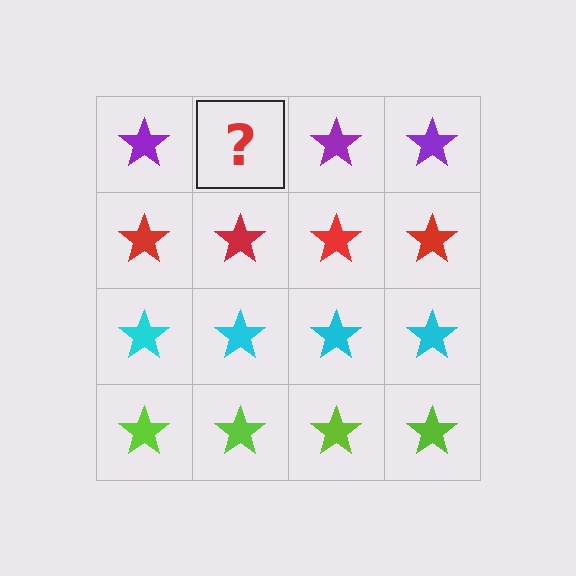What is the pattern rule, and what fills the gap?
The rule is that each row has a consistent color. The gap should be filled with a purple star.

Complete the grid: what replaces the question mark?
The question mark should be replaced with a purple star.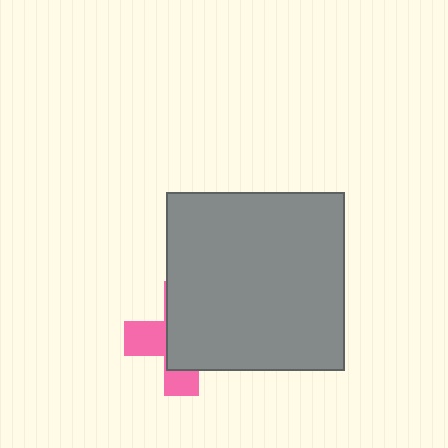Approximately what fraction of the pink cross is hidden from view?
Roughly 65% of the pink cross is hidden behind the gray square.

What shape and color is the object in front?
The object in front is a gray square.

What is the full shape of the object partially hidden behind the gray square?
The partially hidden object is a pink cross.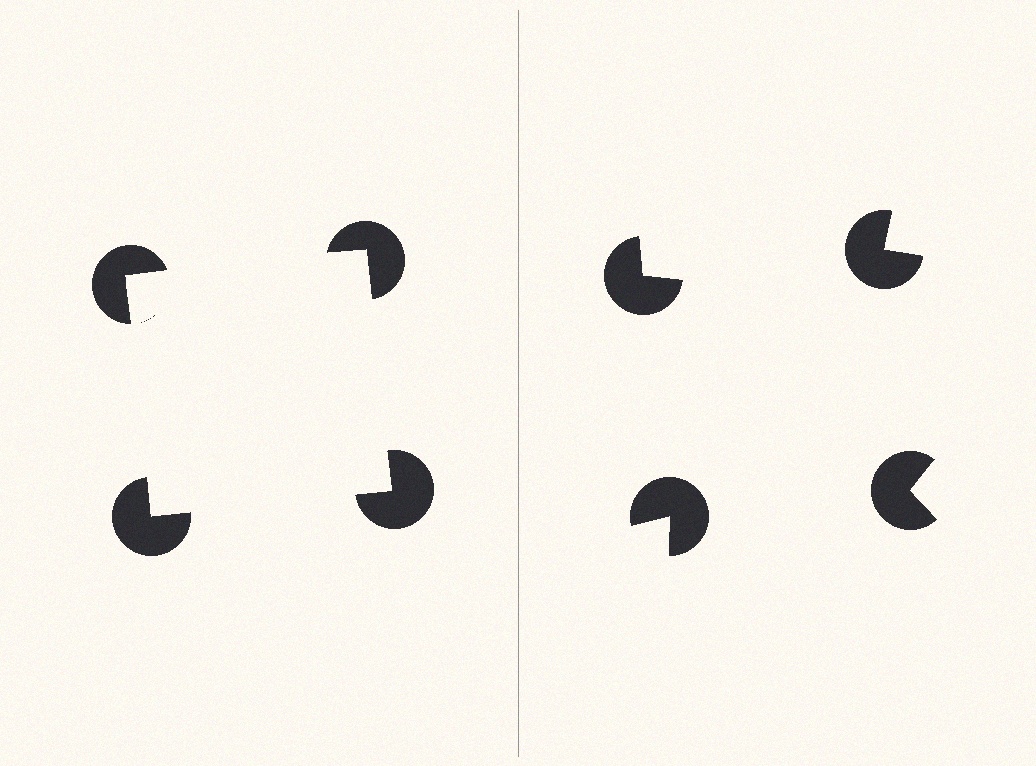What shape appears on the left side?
An illusory square.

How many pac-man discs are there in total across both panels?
8 — 4 on each side.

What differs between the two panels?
The pac-man discs are positioned identically on both sides; only the wedge orientations differ. On the left they align to a square; on the right they are misaligned.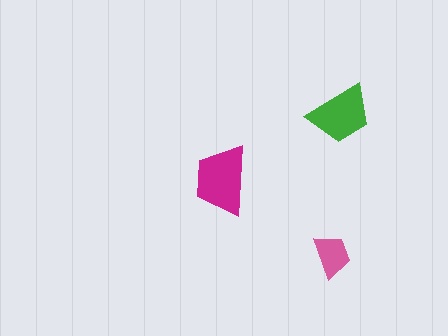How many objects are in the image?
There are 3 objects in the image.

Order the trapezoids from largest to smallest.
the magenta one, the green one, the pink one.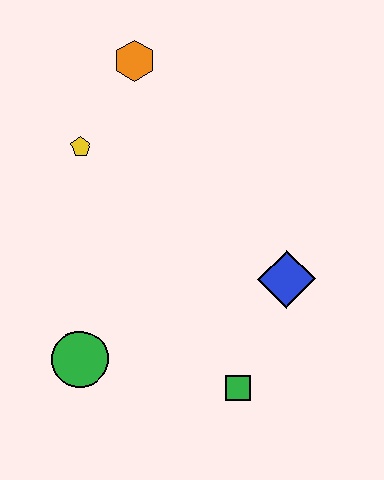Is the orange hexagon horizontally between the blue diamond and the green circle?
Yes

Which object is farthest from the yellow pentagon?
The green square is farthest from the yellow pentagon.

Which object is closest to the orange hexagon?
The yellow pentagon is closest to the orange hexagon.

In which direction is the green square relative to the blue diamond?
The green square is below the blue diamond.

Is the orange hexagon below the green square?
No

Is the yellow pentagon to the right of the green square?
No